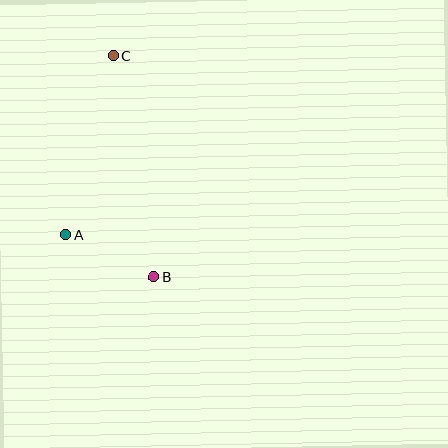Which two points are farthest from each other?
Points B and C are farthest from each other.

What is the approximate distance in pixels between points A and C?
The distance between A and C is approximately 185 pixels.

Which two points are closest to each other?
Points A and B are closest to each other.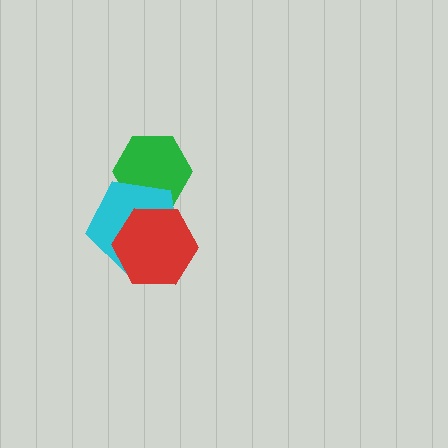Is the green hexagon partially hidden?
Yes, it is partially covered by another shape.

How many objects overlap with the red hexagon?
2 objects overlap with the red hexagon.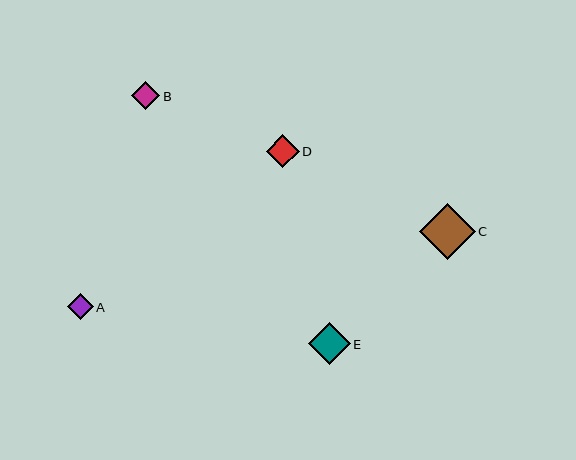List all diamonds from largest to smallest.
From largest to smallest: C, E, D, B, A.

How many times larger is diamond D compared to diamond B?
Diamond D is approximately 1.2 times the size of diamond B.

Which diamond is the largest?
Diamond C is the largest with a size of approximately 56 pixels.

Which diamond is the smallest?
Diamond A is the smallest with a size of approximately 26 pixels.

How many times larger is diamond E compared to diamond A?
Diamond E is approximately 1.6 times the size of diamond A.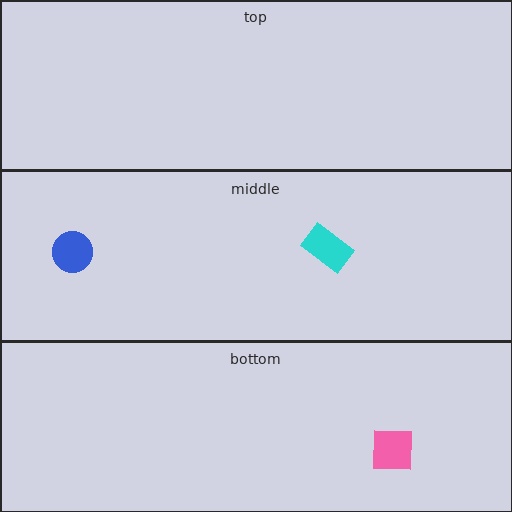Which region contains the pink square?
The bottom region.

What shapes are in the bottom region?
The pink square.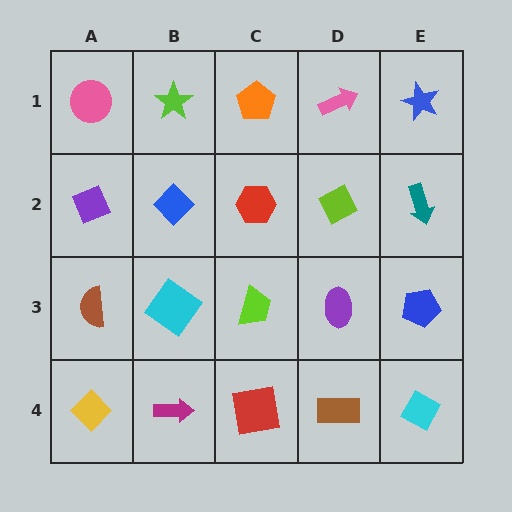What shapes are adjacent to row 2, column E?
A blue star (row 1, column E), a blue pentagon (row 3, column E), a lime diamond (row 2, column D).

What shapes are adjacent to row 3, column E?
A teal arrow (row 2, column E), a cyan diamond (row 4, column E), a purple ellipse (row 3, column D).